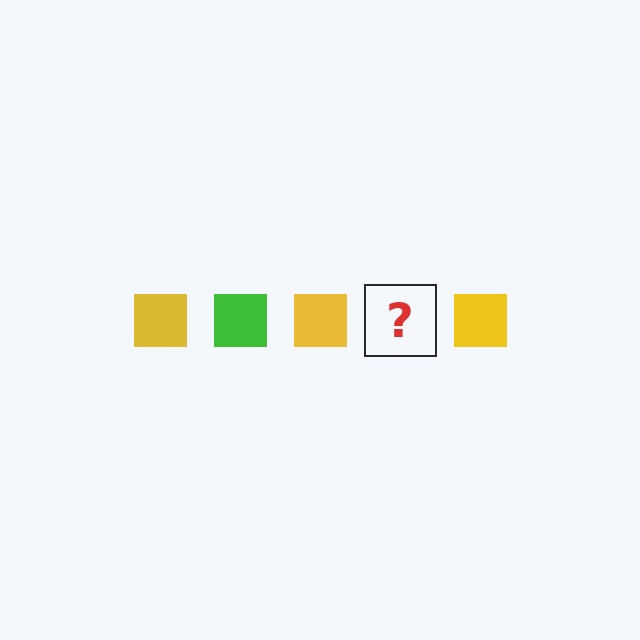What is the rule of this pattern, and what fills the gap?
The rule is that the pattern cycles through yellow, green squares. The gap should be filled with a green square.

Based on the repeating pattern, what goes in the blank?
The blank should be a green square.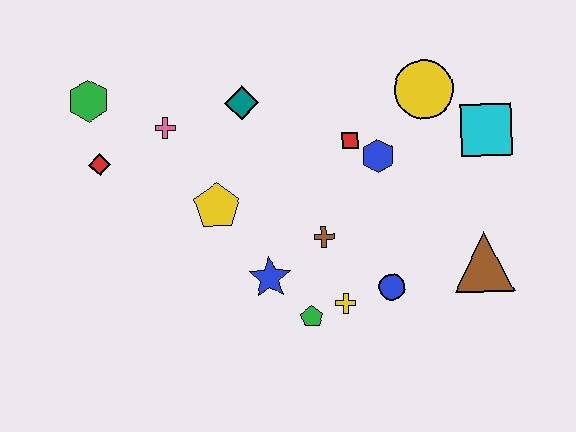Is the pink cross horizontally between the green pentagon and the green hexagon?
Yes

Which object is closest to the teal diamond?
The pink cross is closest to the teal diamond.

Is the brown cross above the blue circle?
Yes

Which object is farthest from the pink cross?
The brown triangle is farthest from the pink cross.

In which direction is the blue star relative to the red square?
The blue star is below the red square.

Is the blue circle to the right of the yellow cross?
Yes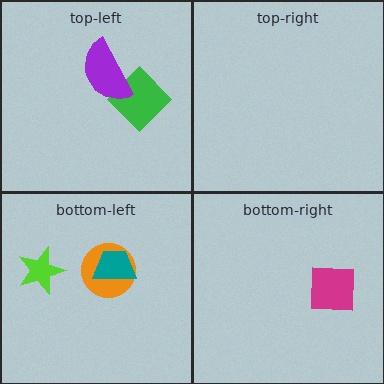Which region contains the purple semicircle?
The top-left region.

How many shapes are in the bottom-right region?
1.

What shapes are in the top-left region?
The green diamond, the purple semicircle.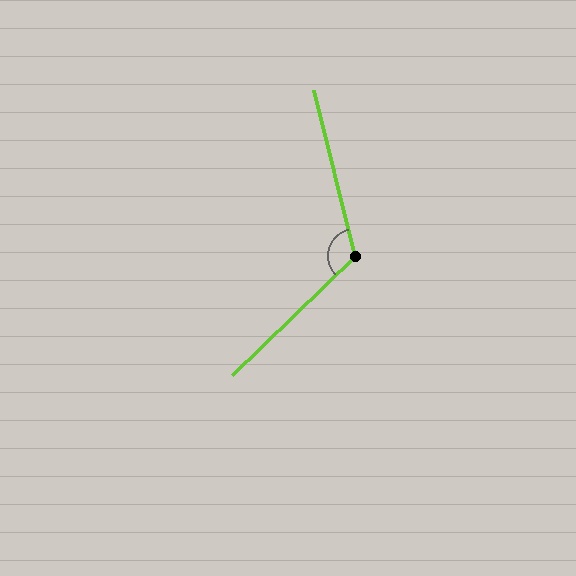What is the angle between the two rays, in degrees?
Approximately 120 degrees.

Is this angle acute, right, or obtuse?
It is obtuse.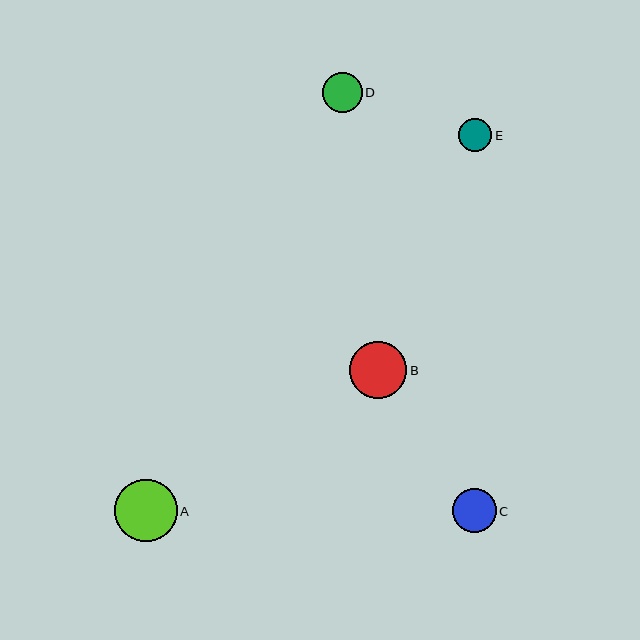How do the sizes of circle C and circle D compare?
Circle C and circle D are approximately the same size.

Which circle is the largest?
Circle A is the largest with a size of approximately 62 pixels.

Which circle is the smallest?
Circle E is the smallest with a size of approximately 33 pixels.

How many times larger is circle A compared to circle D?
Circle A is approximately 1.6 times the size of circle D.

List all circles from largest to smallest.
From largest to smallest: A, B, C, D, E.